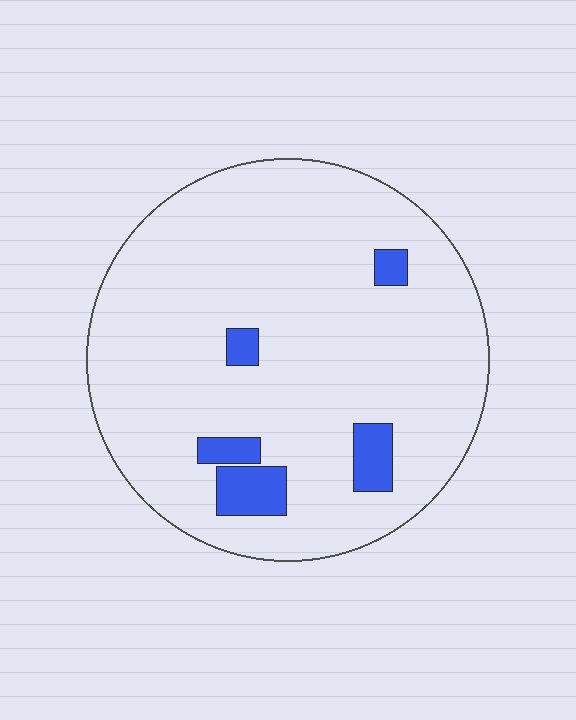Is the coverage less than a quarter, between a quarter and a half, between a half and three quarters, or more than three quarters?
Less than a quarter.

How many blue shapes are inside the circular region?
5.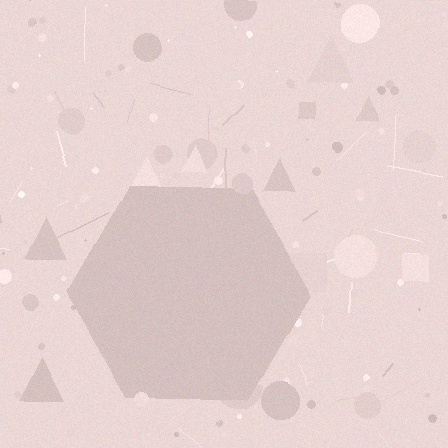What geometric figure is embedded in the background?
A hexagon is embedded in the background.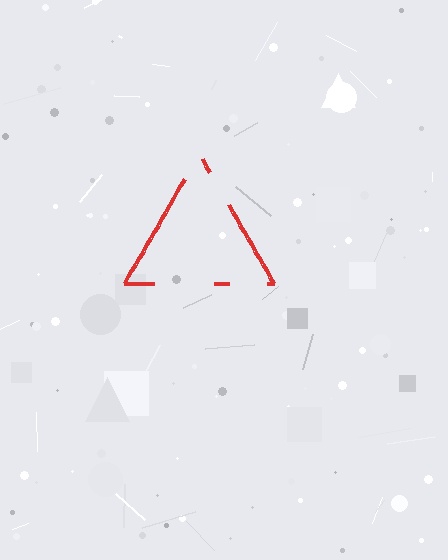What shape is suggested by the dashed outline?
The dashed outline suggests a triangle.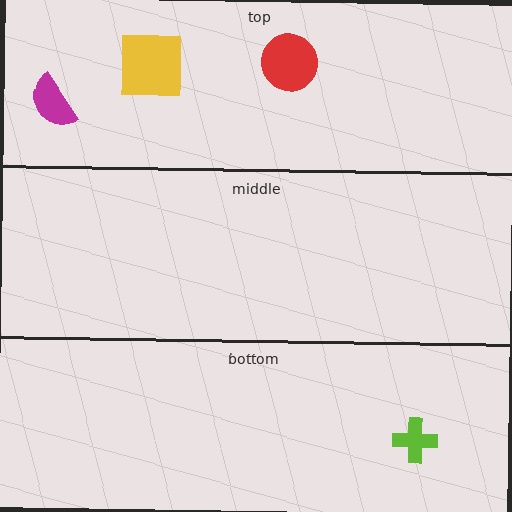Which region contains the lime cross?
The bottom region.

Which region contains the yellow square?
The top region.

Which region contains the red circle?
The top region.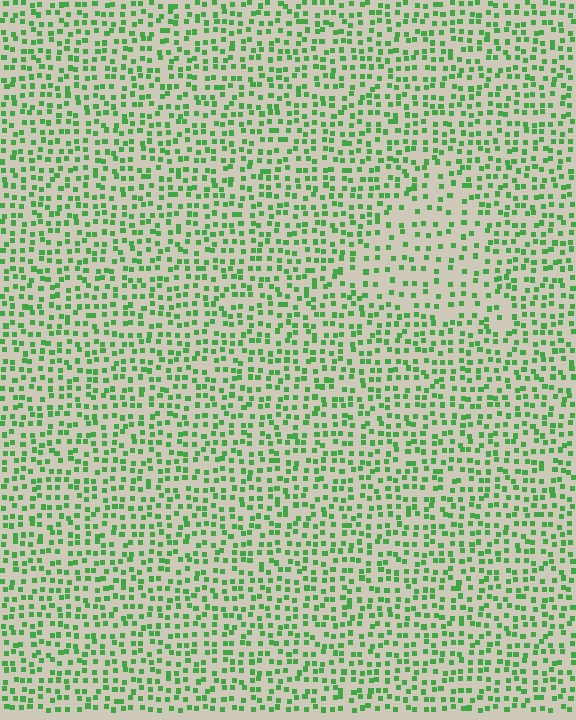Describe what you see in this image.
The image contains small green elements arranged at two different densities. A triangle-shaped region is visible where the elements are less densely packed than the surrounding area.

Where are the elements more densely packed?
The elements are more densely packed outside the triangle boundary.